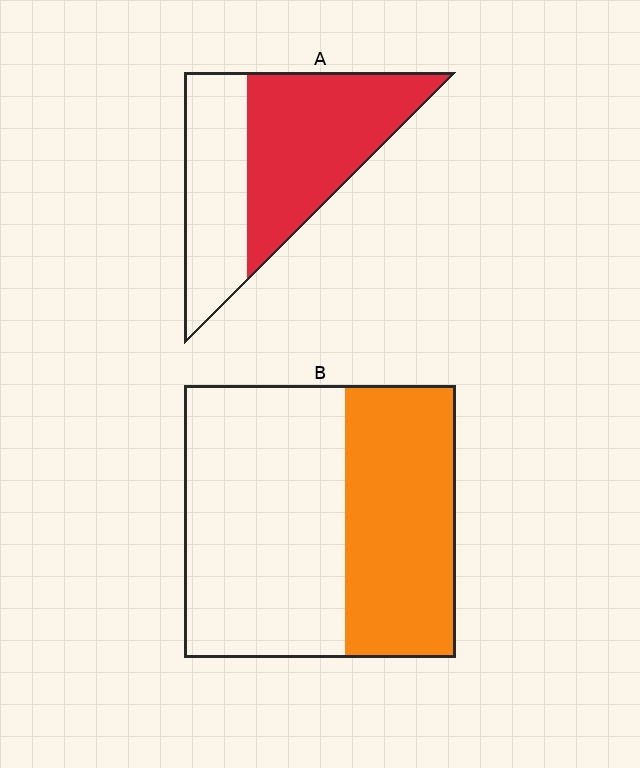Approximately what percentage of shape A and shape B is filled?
A is approximately 60% and B is approximately 40%.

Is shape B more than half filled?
No.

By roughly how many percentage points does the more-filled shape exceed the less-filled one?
By roughly 20 percentage points (A over B).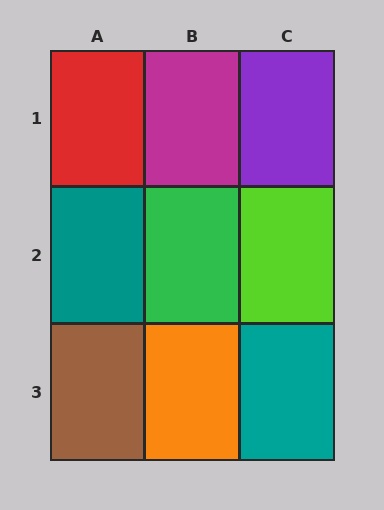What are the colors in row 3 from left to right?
Brown, orange, teal.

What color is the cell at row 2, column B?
Green.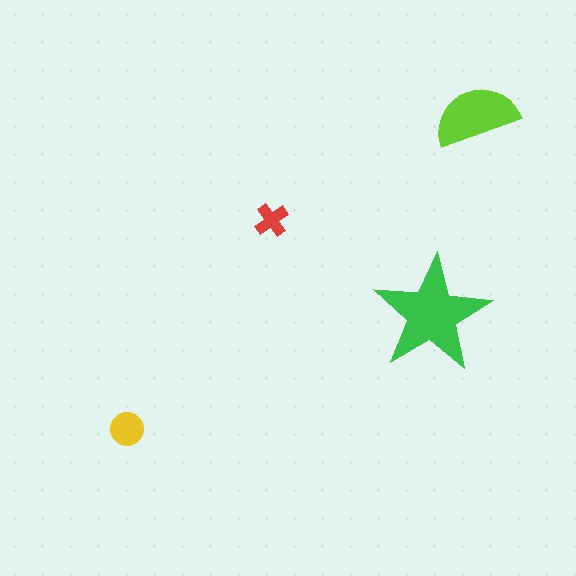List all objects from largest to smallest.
The green star, the lime semicircle, the yellow circle, the red cross.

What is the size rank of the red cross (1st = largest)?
4th.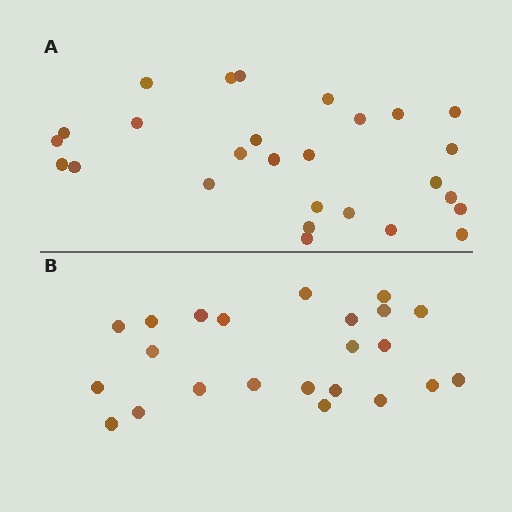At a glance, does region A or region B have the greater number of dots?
Region A (the top region) has more dots.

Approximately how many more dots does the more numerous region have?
Region A has about 4 more dots than region B.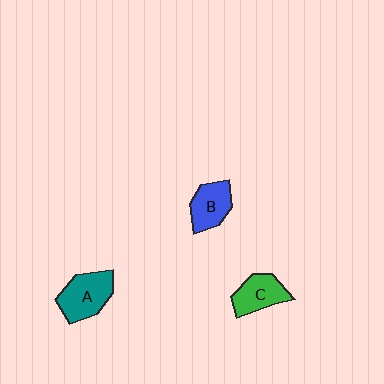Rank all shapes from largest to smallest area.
From largest to smallest: A (teal), C (green), B (blue).